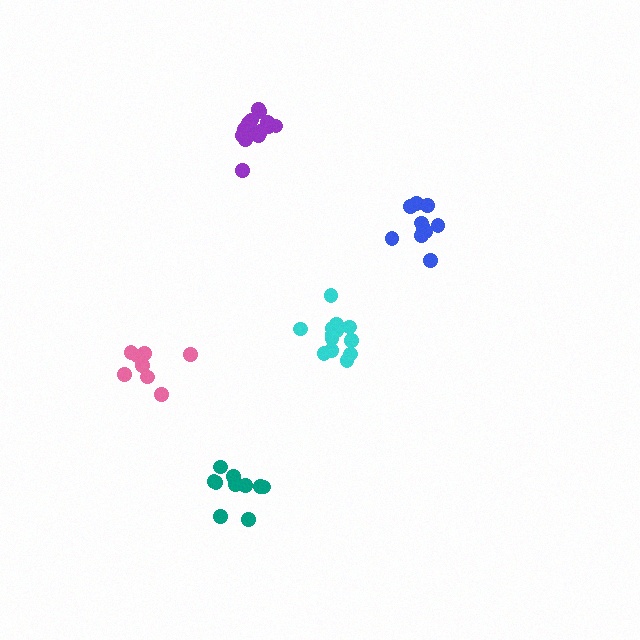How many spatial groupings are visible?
There are 5 spatial groupings.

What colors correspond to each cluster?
The clusters are colored: purple, blue, teal, pink, cyan.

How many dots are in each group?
Group 1: 14 dots, Group 2: 10 dots, Group 3: 10 dots, Group 4: 8 dots, Group 5: 13 dots (55 total).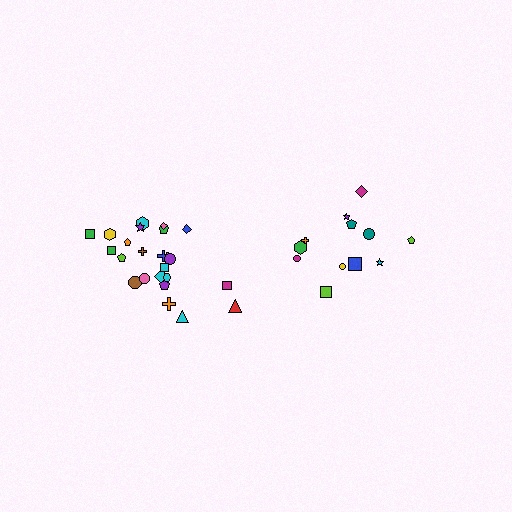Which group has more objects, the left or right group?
The left group.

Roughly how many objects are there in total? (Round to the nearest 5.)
Roughly 35 objects in total.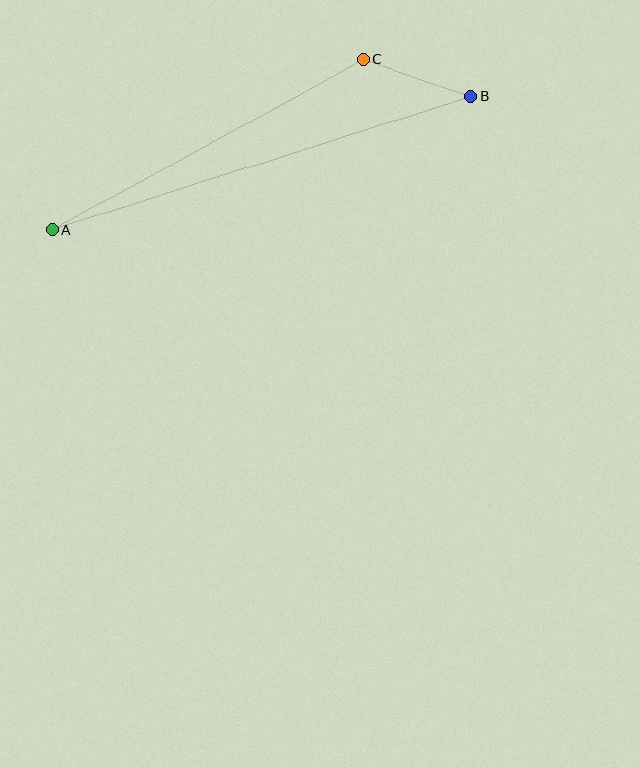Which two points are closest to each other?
Points B and C are closest to each other.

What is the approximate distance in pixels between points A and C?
The distance between A and C is approximately 355 pixels.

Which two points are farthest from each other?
Points A and B are farthest from each other.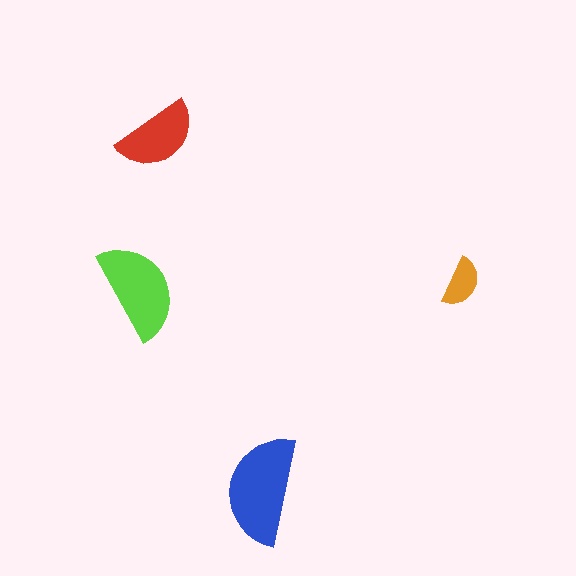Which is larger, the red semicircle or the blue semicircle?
The blue one.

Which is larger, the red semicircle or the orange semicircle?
The red one.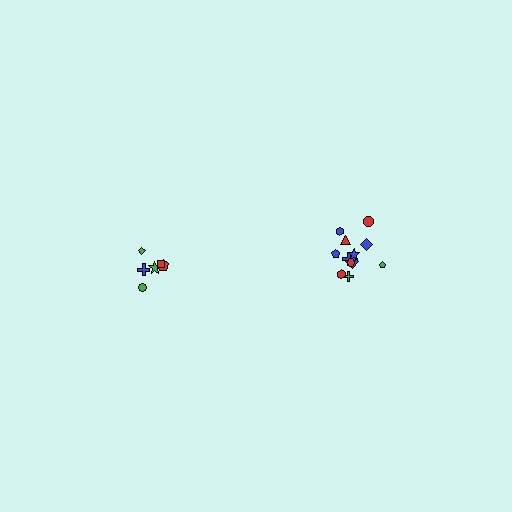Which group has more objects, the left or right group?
The right group.